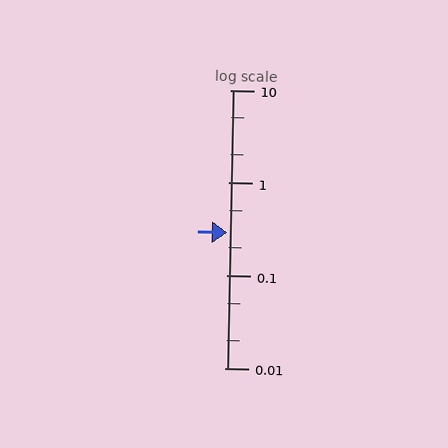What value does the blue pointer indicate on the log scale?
The pointer indicates approximately 0.29.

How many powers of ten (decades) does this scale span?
The scale spans 3 decades, from 0.01 to 10.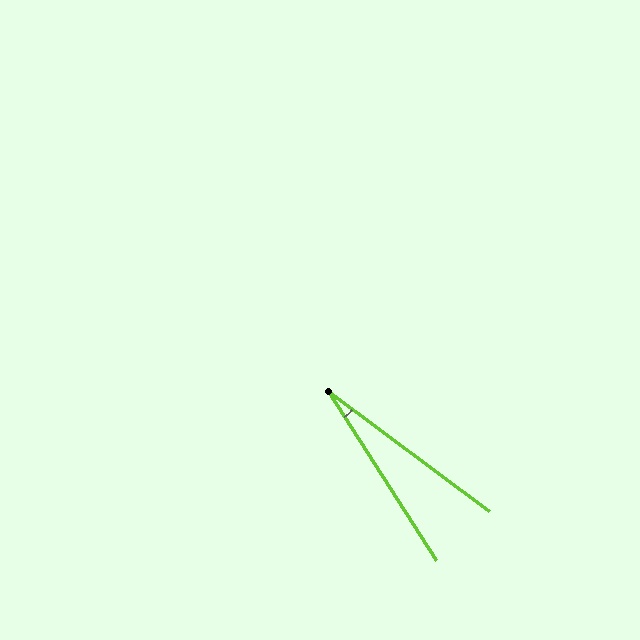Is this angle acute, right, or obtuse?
It is acute.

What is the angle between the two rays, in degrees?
Approximately 21 degrees.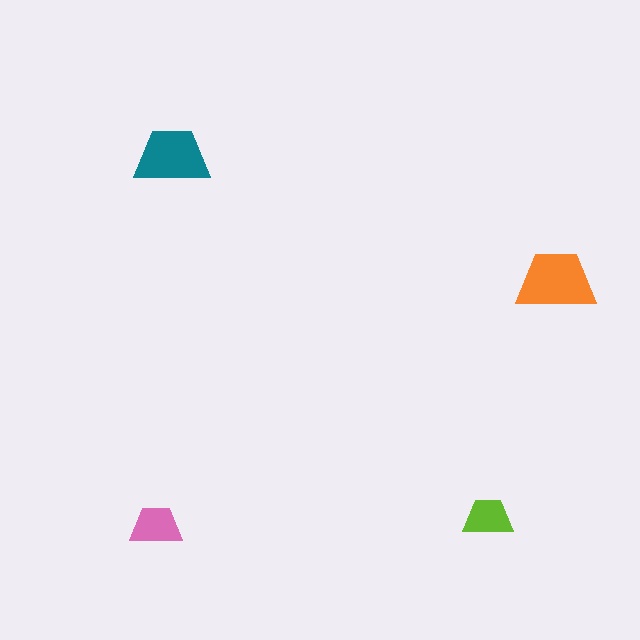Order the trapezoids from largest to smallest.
the orange one, the teal one, the pink one, the lime one.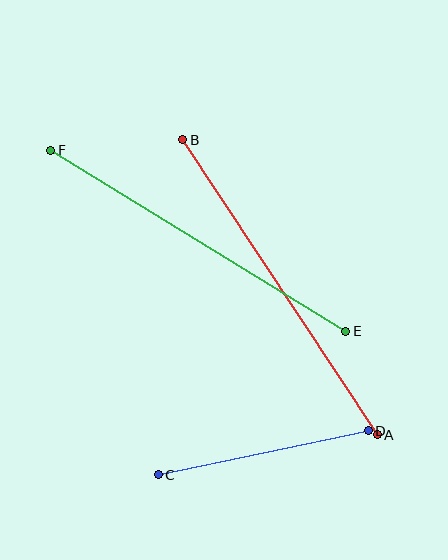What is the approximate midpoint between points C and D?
The midpoint is at approximately (263, 453) pixels.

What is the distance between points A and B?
The distance is approximately 354 pixels.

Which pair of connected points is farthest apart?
Points A and B are farthest apart.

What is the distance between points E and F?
The distance is approximately 346 pixels.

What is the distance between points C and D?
The distance is approximately 215 pixels.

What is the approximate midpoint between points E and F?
The midpoint is at approximately (198, 241) pixels.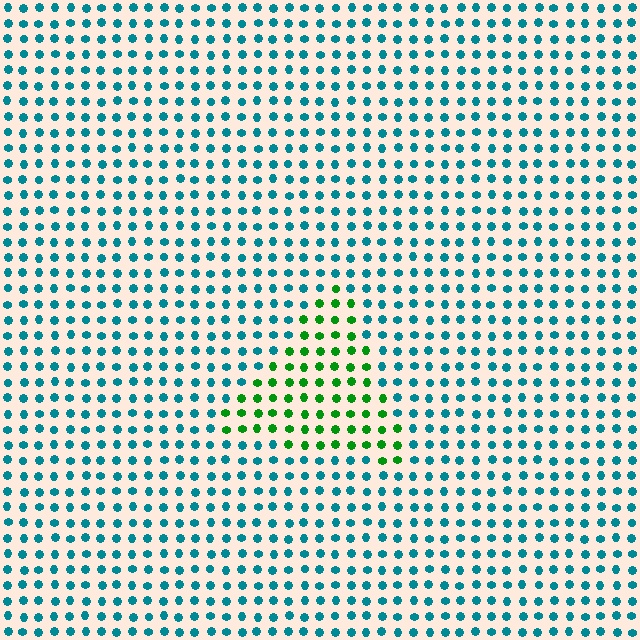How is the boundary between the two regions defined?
The boundary is defined purely by a slight shift in hue (about 60 degrees). Spacing, size, and orientation are identical on both sides.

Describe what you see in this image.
The image is filled with small teal elements in a uniform arrangement. A triangle-shaped region is visible where the elements are tinted to a slightly different hue, forming a subtle color boundary.